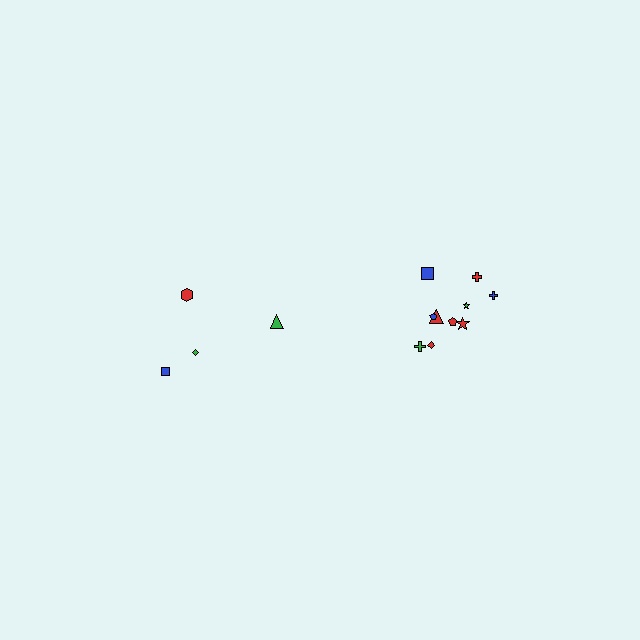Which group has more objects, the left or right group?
The right group.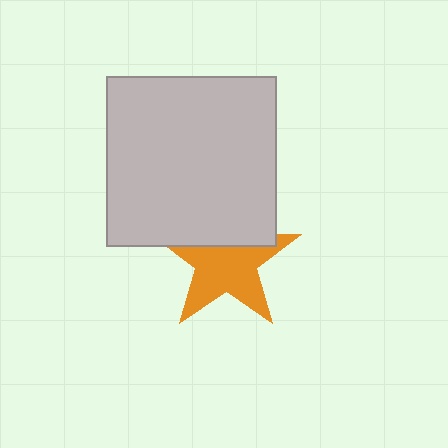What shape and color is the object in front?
The object in front is a light gray square.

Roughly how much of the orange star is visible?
About half of it is visible (roughly 64%).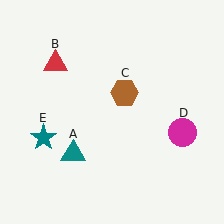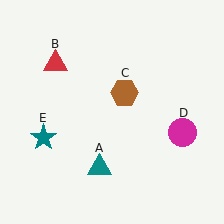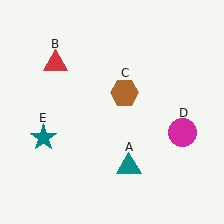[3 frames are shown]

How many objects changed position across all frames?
1 object changed position: teal triangle (object A).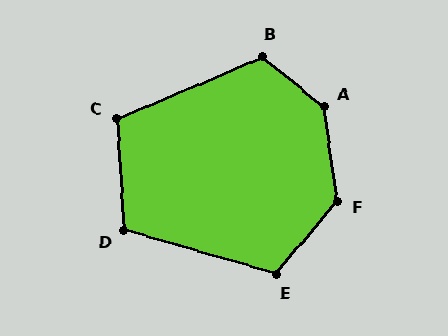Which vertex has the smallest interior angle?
C, at approximately 110 degrees.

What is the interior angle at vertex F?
Approximately 132 degrees (obtuse).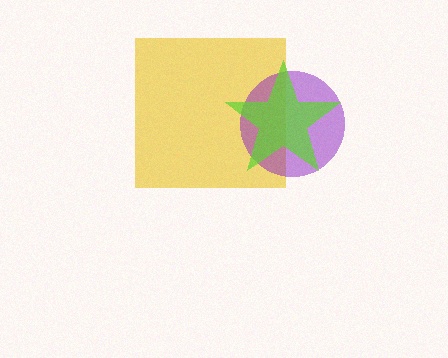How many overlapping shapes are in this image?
There are 3 overlapping shapes in the image.